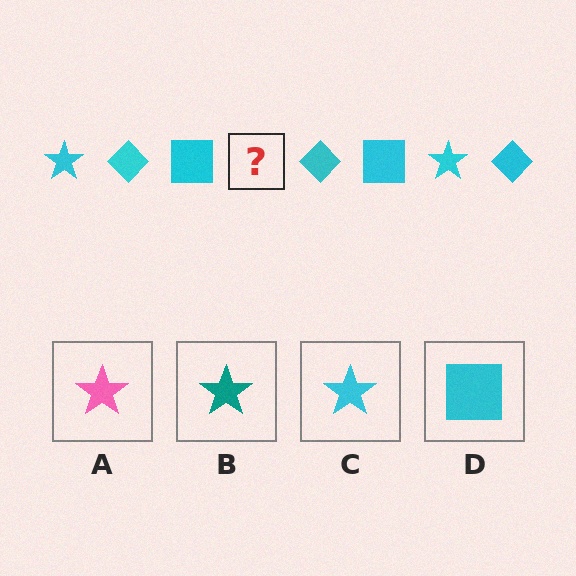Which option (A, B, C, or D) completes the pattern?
C.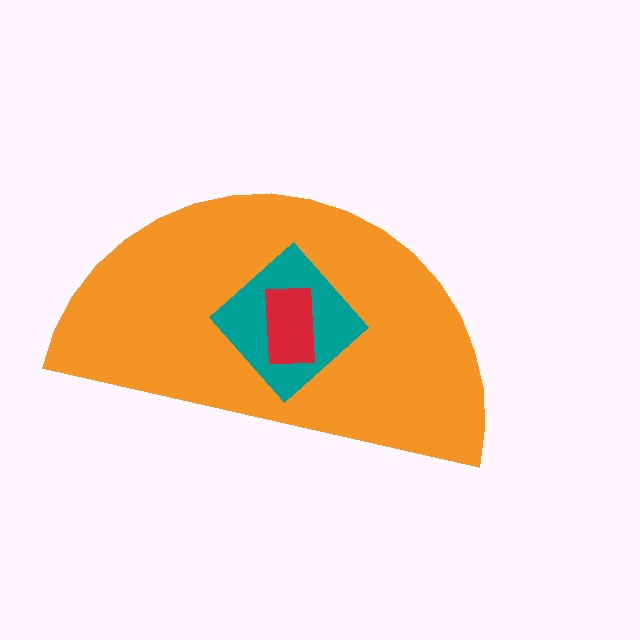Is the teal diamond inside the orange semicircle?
Yes.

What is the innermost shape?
The red rectangle.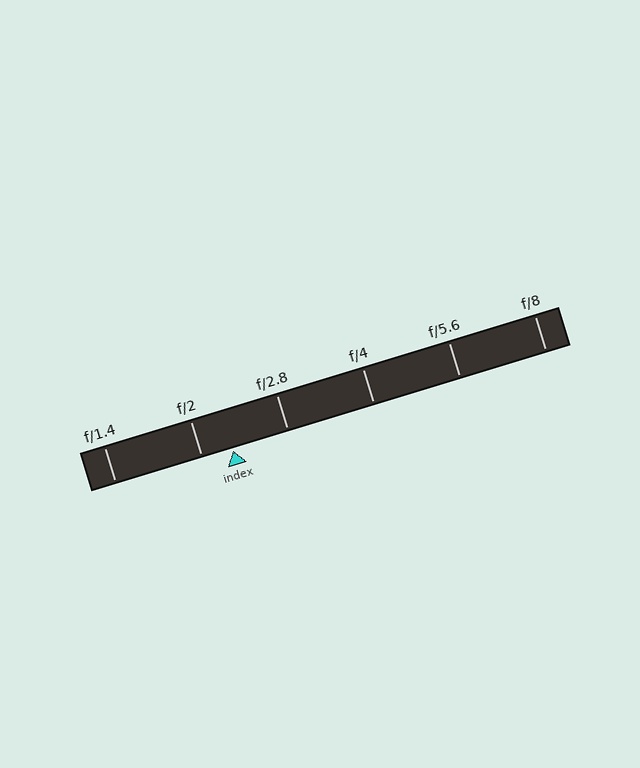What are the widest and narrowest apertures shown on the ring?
The widest aperture shown is f/1.4 and the narrowest is f/8.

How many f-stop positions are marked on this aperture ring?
There are 6 f-stop positions marked.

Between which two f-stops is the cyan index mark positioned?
The index mark is between f/2 and f/2.8.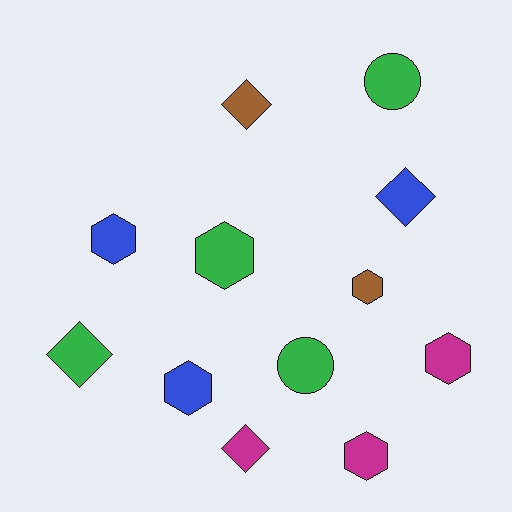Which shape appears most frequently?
Hexagon, with 6 objects.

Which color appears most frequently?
Green, with 4 objects.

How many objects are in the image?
There are 12 objects.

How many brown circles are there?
There are no brown circles.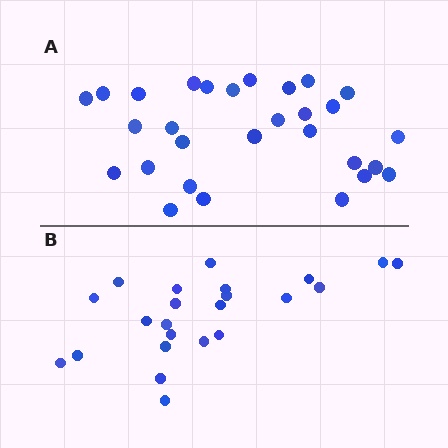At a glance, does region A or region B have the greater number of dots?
Region A (the top region) has more dots.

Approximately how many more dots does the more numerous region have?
Region A has about 6 more dots than region B.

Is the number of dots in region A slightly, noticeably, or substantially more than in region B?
Region A has noticeably more, but not dramatically so. The ratio is roughly 1.3 to 1.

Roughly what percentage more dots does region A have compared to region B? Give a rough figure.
About 25% more.